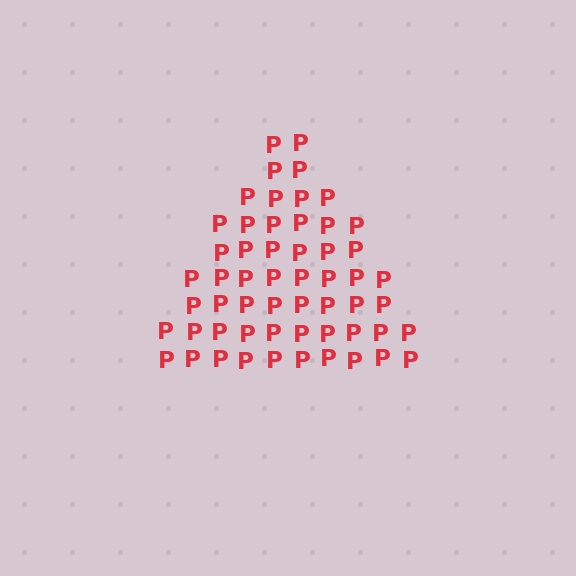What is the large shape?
The large shape is a triangle.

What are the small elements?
The small elements are letter P's.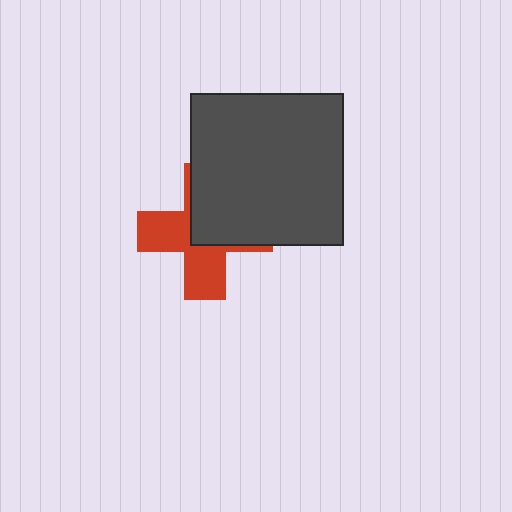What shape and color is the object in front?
The object in front is a dark gray square.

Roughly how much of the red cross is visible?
About half of it is visible (roughly 52%).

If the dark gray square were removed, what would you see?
You would see the complete red cross.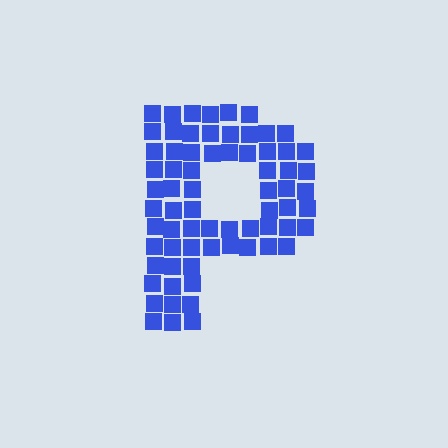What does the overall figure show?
The overall figure shows the letter P.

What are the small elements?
The small elements are squares.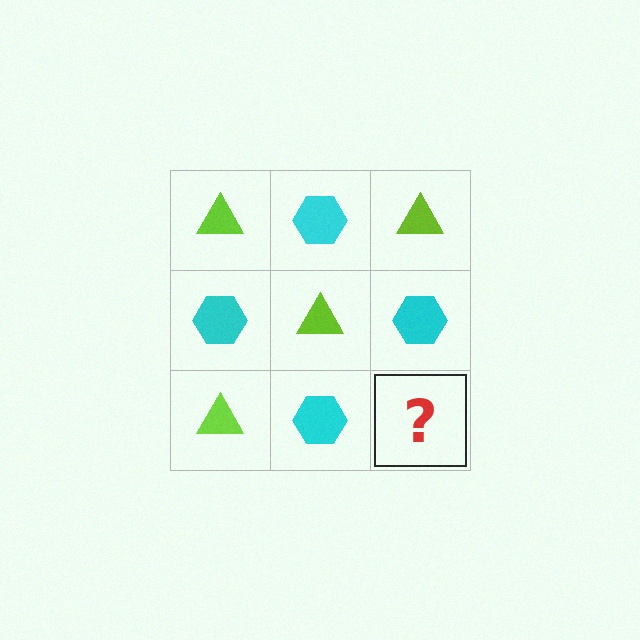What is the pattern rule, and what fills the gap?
The rule is that it alternates lime triangle and cyan hexagon in a checkerboard pattern. The gap should be filled with a lime triangle.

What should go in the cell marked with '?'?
The missing cell should contain a lime triangle.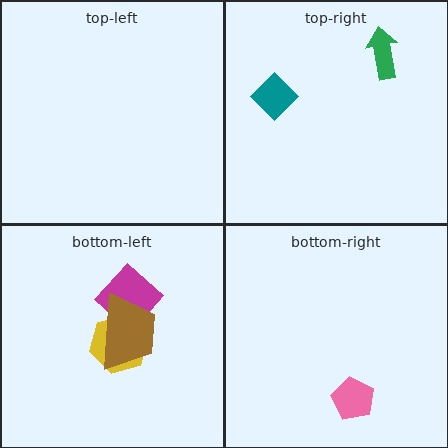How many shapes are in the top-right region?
2.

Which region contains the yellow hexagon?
The bottom-left region.